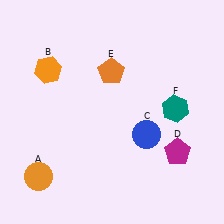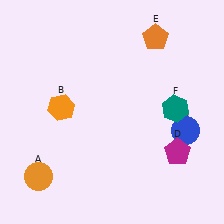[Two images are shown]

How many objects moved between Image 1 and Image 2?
3 objects moved between the two images.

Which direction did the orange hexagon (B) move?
The orange hexagon (B) moved down.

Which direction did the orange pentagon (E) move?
The orange pentagon (E) moved right.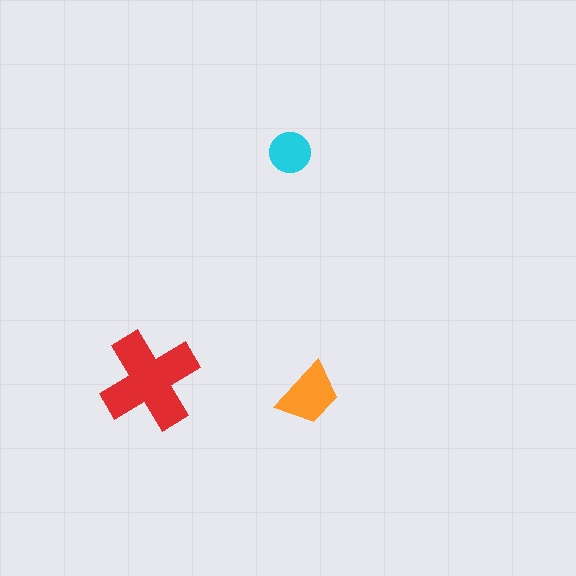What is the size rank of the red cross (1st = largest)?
1st.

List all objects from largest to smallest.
The red cross, the orange trapezoid, the cyan circle.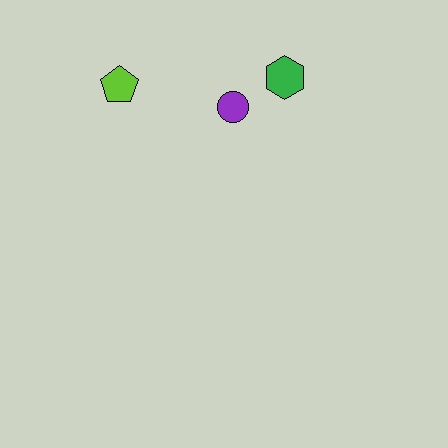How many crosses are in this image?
There are no crosses.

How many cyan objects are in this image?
There are no cyan objects.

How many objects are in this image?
There are 3 objects.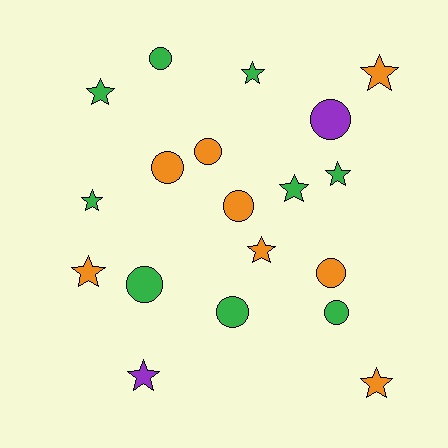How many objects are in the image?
There are 19 objects.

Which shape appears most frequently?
Star, with 10 objects.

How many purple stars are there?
There is 1 purple star.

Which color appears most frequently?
Green, with 9 objects.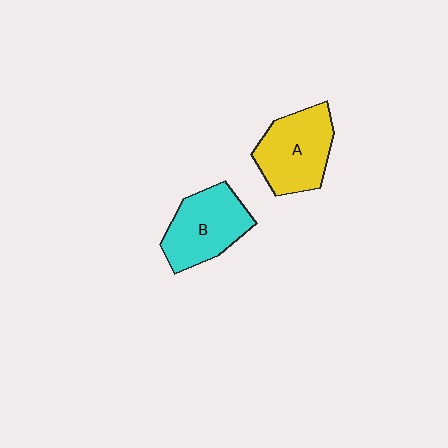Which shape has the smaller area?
Shape B (cyan).